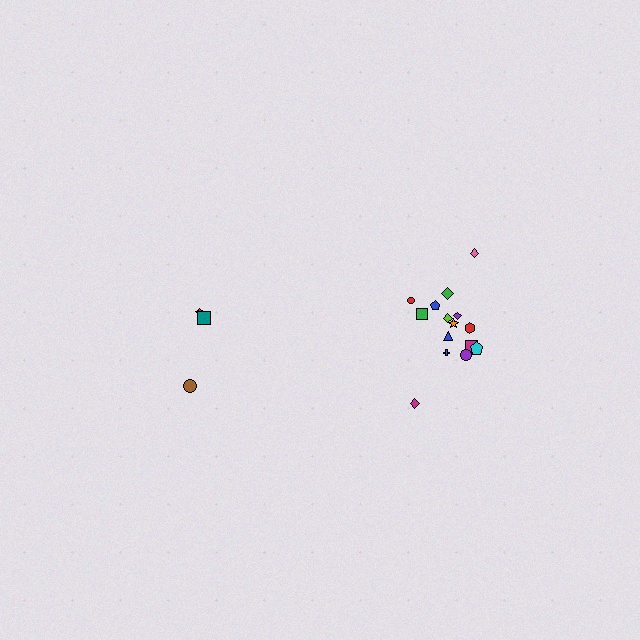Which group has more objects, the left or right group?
The right group.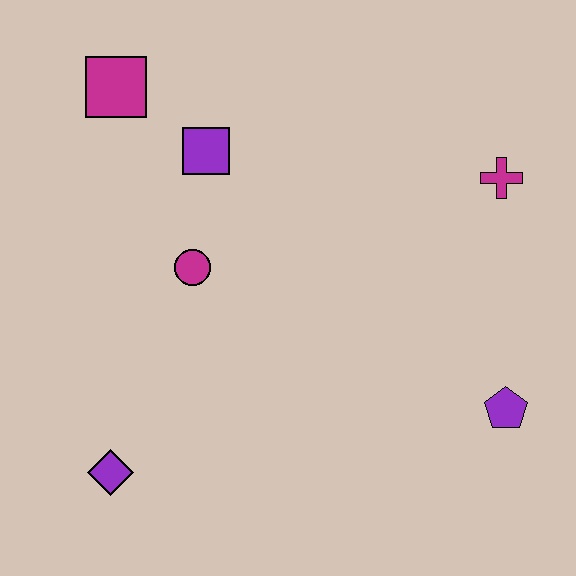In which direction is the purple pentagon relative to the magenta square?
The purple pentagon is to the right of the magenta square.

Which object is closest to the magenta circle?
The purple square is closest to the magenta circle.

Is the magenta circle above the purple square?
No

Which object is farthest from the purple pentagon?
The magenta square is farthest from the purple pentagon.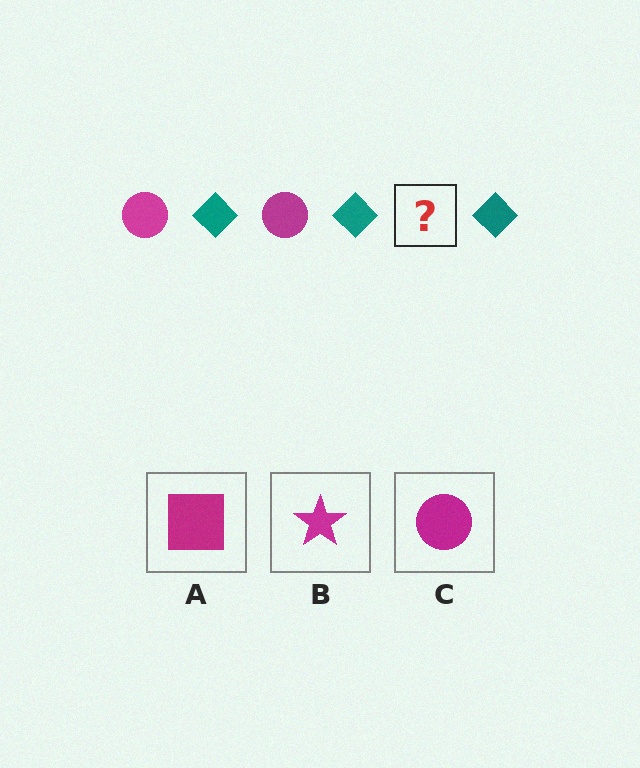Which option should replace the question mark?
Option C.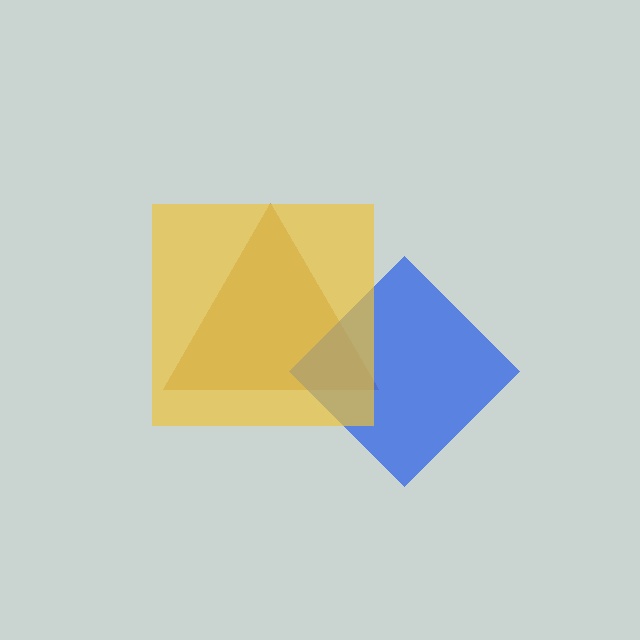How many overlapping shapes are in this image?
There are 3 overlapping shapes in the image.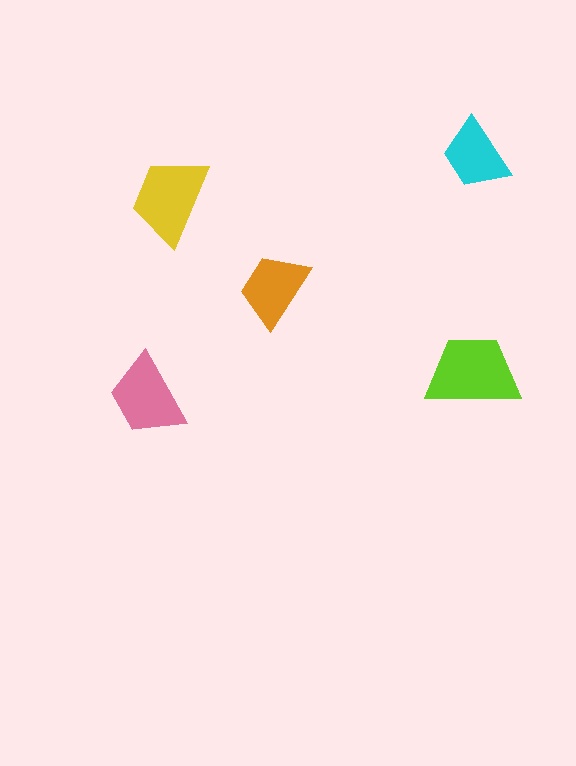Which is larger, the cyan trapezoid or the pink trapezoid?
The pink one.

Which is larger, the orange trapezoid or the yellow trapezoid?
The yellow one.